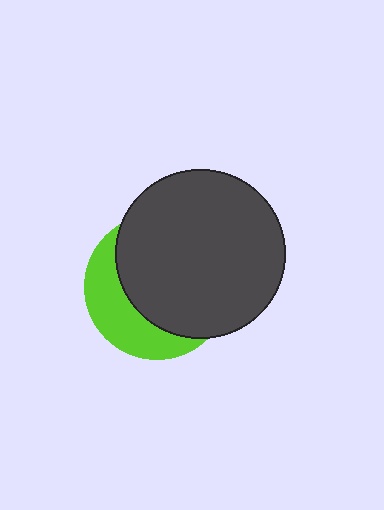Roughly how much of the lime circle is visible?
A small part of it is visible (roughly 34%).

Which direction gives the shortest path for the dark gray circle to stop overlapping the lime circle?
Moving toward the upper-right gives the shortest separation.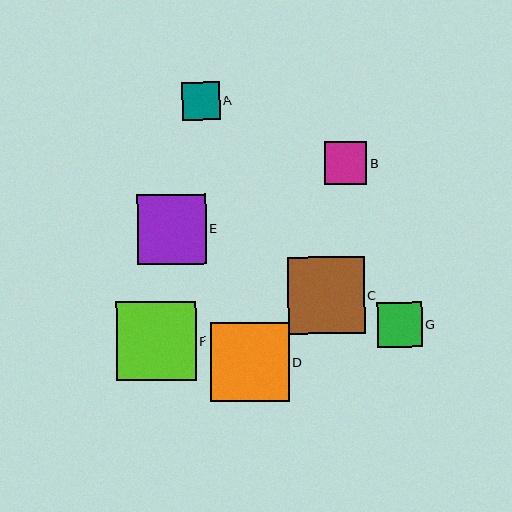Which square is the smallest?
Square A is the smallest with a size of approximately 37 pixels.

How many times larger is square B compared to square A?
Square B is approximately 1.1 times the size of square A.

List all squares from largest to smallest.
From largest to smallest: F, D, C, E, G, B, A.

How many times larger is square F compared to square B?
Square F is approximately 1.9 times the size of square B.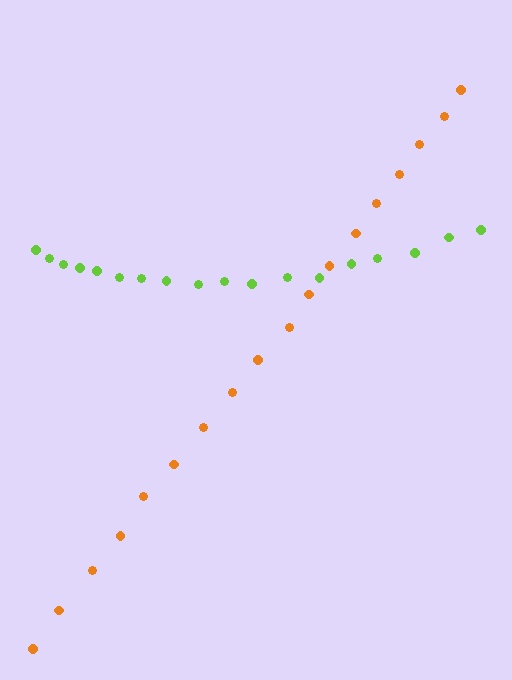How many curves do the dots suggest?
There are 2 distinct paths.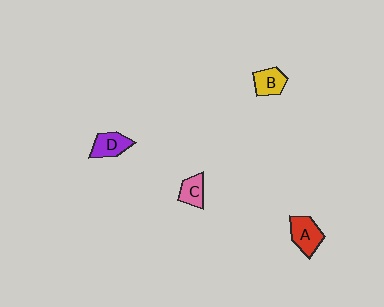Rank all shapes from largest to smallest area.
From largest to smallest: A (red), D (purple), B (yellow), C (pink).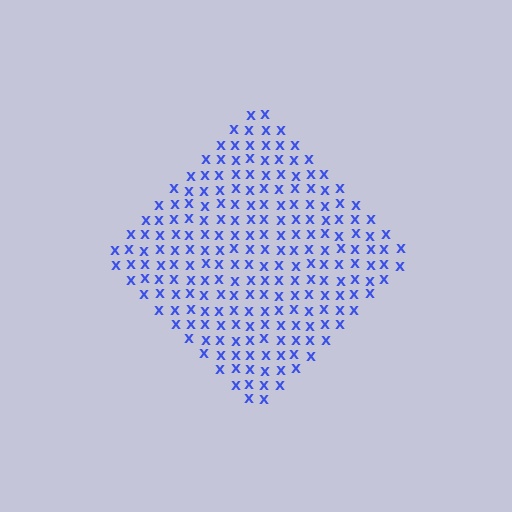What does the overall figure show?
The overall figure shows a diamond.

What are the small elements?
The small elements are letter X's.